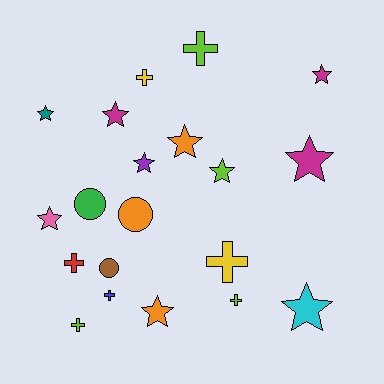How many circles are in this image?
There are 3 circles.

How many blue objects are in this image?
There is 1 blue object.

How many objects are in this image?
There are 20 objects.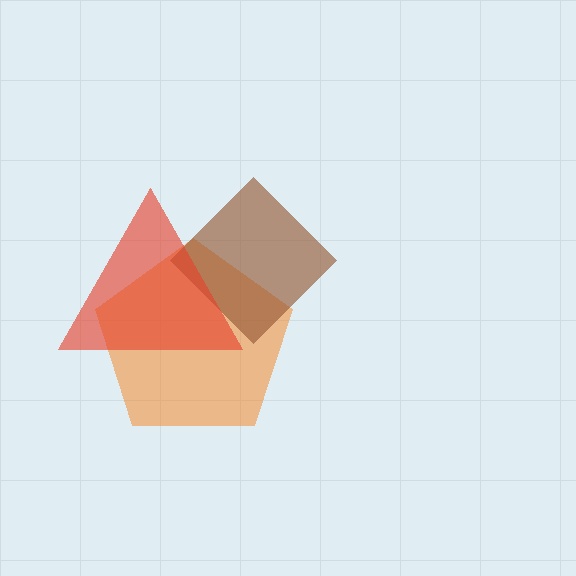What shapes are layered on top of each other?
The layered shapes are: an orange pentagon, a brown diamond, a red triangle.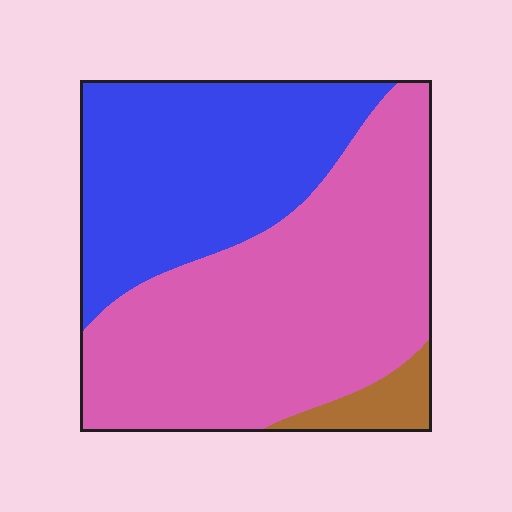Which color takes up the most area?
Pink, at roughly 55%.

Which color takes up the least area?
Brown, at roughly 5%.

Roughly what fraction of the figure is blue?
Blue takes up about three eighths (3/8) of the figure.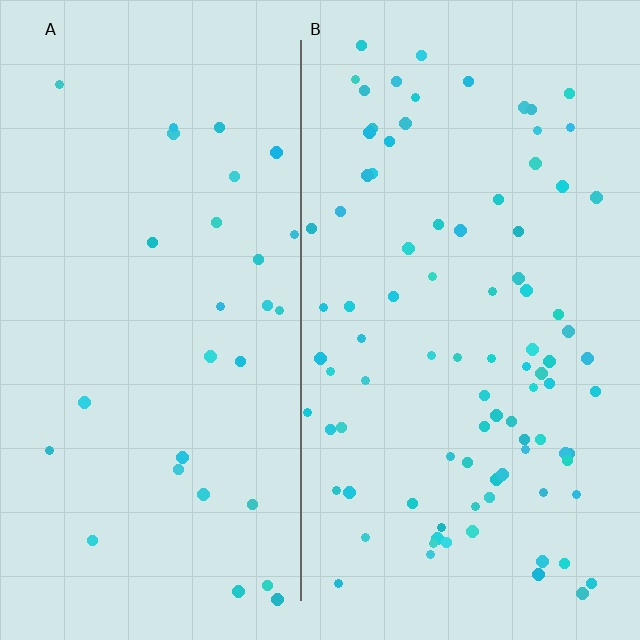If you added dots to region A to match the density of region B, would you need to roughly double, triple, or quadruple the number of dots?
Approximately triple.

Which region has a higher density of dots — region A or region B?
B (the right).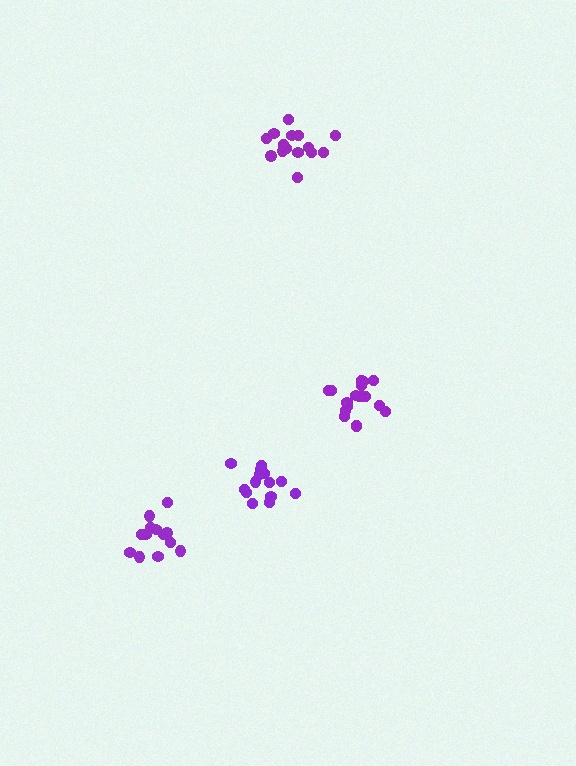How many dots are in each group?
Group 1: 18 dots, Group 2: 14 dots, Group 3: 15 dots, Group 4: 13 dots (60 total).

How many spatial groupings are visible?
There are 4 spatial groupings.